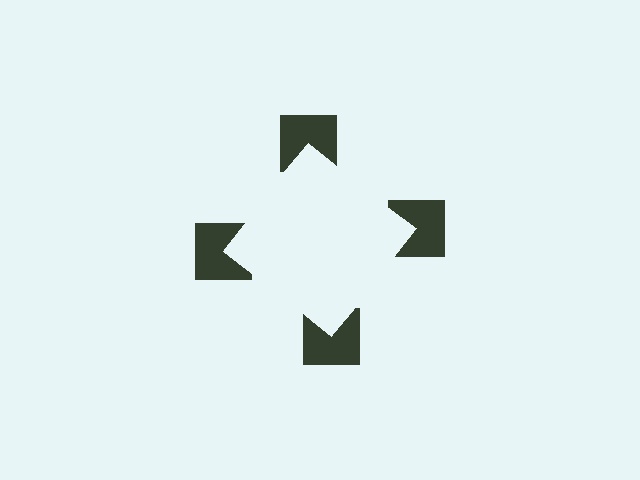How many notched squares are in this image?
There are 4 — one at each vertex of the illusory square.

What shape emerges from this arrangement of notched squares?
An illusory square — its edges are inferred from the aligned wedge cuts in the notched squares, not physically drawn.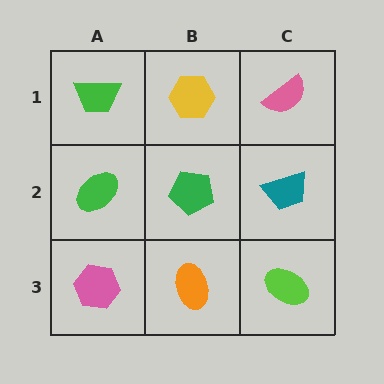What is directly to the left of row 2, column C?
A green pentagon.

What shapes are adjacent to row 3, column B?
A green pentagon (row 2, column B), a pink hexagon (row 3, column A), a lime ellipse (row 3, column C).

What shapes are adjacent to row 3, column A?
A green ellipse (row 2, column A), an orange ellipse (row 3, column B).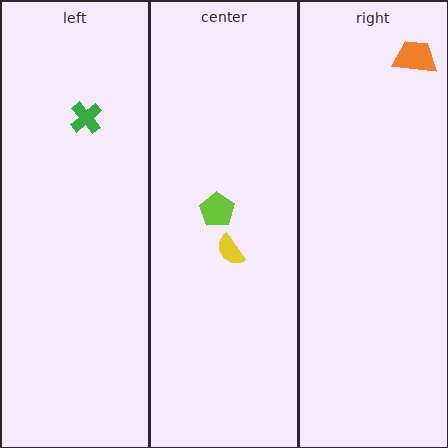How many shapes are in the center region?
2.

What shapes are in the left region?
The green cross.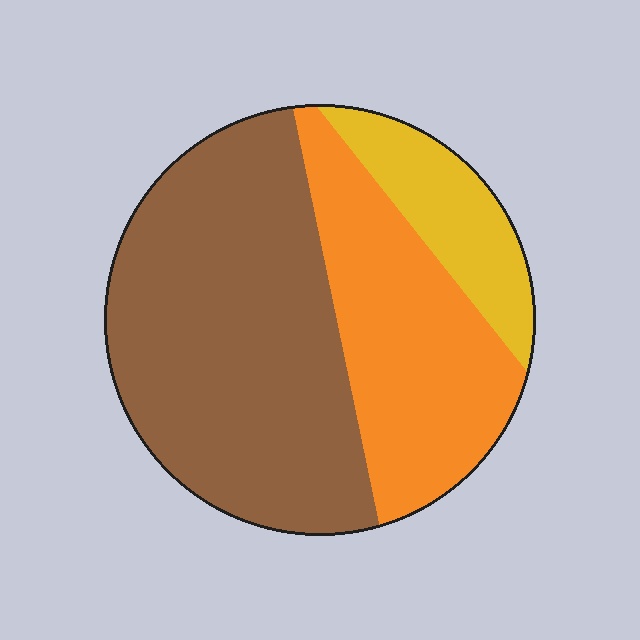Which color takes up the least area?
Yellow, at roughly 15%.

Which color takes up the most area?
Brown, at roughly 55%.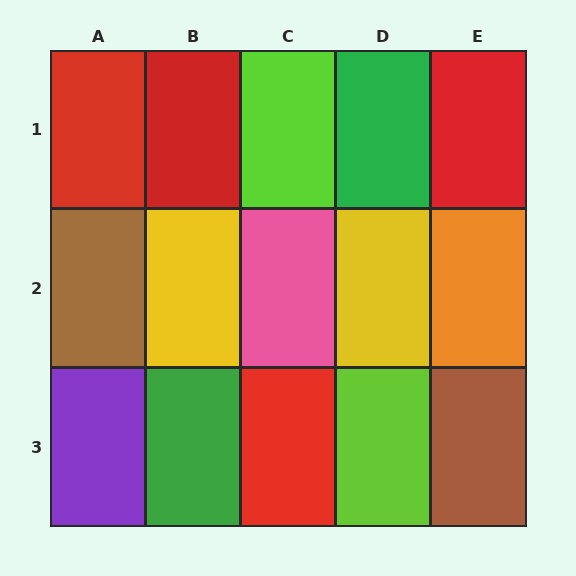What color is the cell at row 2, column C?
Pink.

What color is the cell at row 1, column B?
Red.